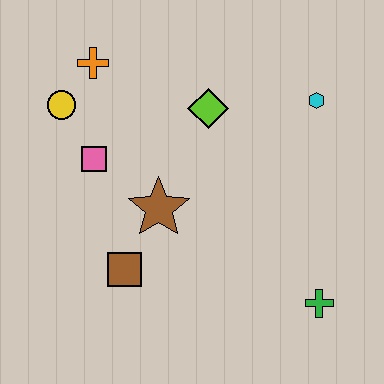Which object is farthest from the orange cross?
The green cross is farthest from the orange cross.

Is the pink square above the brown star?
Yes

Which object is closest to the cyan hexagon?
The lime diamond is closest to the cyan hexagon.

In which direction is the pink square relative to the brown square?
The pink square is above the brown square.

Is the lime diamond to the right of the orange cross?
Yes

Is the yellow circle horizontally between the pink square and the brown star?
No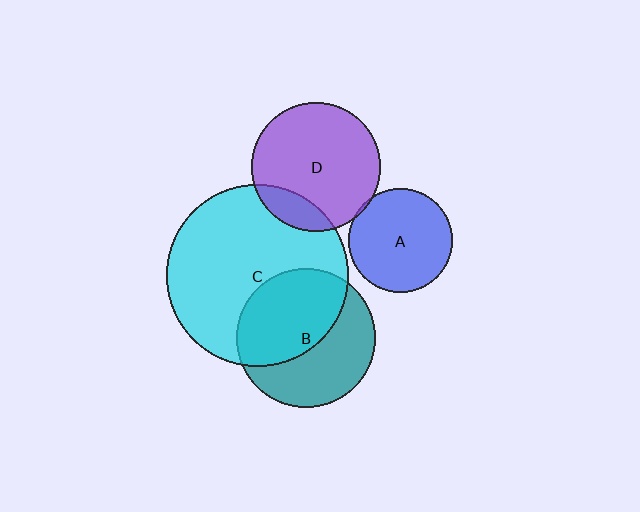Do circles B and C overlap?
Yes.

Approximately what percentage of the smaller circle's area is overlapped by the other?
Approximately 55%.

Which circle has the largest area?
Circle C (cyan).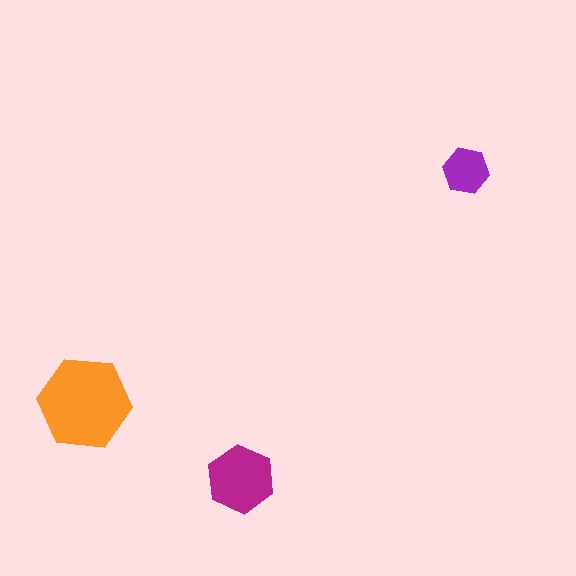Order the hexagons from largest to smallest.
the orange one, the magenta one, the purple one.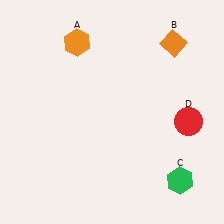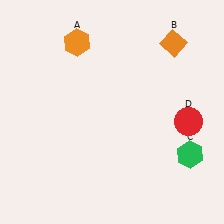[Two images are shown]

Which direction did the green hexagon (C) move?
The green hexagon (C) moved up.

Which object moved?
The green hexagon (C) moved up.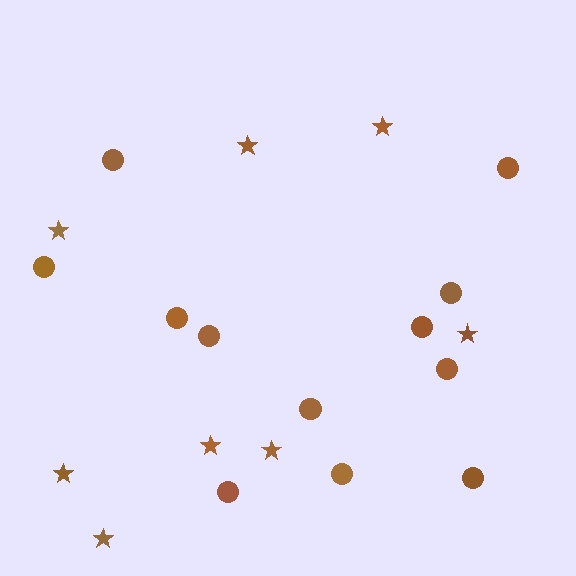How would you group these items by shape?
There are 2 groups: one group of circles (12) and one group of stars (8).